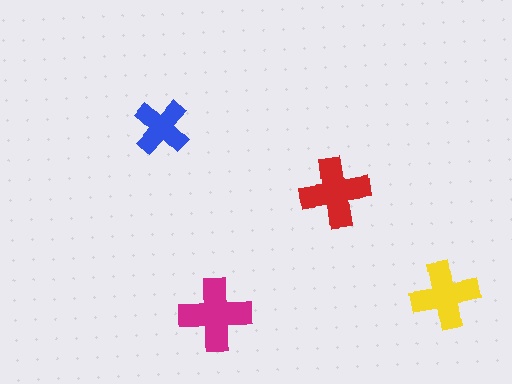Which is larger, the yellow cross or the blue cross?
The yellow one.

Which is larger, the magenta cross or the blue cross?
The magenta one.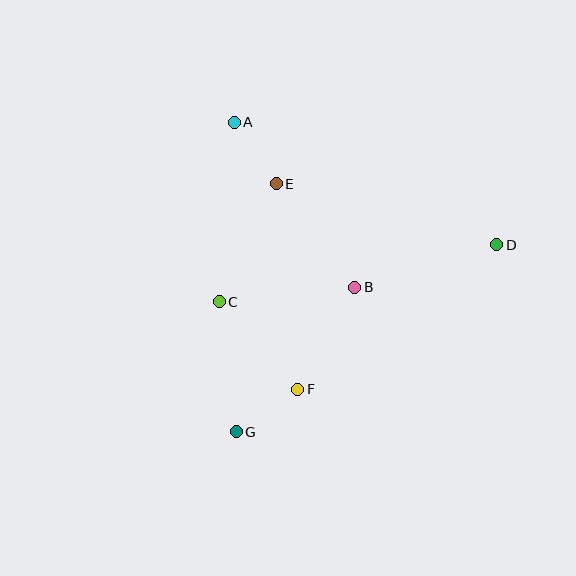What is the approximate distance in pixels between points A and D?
The distance between A and D is approximately 290 pixels.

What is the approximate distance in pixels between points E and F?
The distance between E and F is approximately 207 pixels.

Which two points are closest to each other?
Points A and E are closest to each other.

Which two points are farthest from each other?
Points D and G are farthest from each other.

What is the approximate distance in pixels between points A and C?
The distance between A and C is approximately 180 pixels.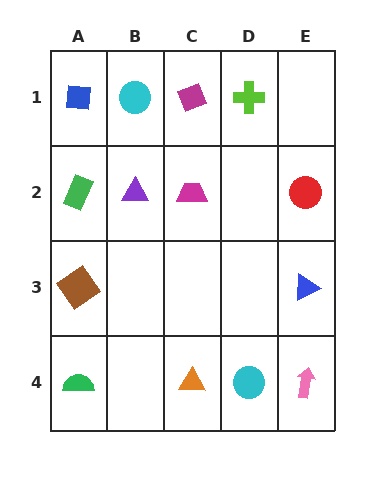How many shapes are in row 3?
2 shapes.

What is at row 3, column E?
A blue triangle.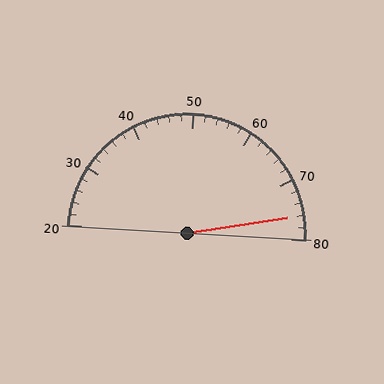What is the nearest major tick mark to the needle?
The nearest major tick mark is 80.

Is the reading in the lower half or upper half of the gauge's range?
The reading is in the upper half of the range (20 to 80).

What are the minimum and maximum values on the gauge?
The gauge ranges from 20 to 80.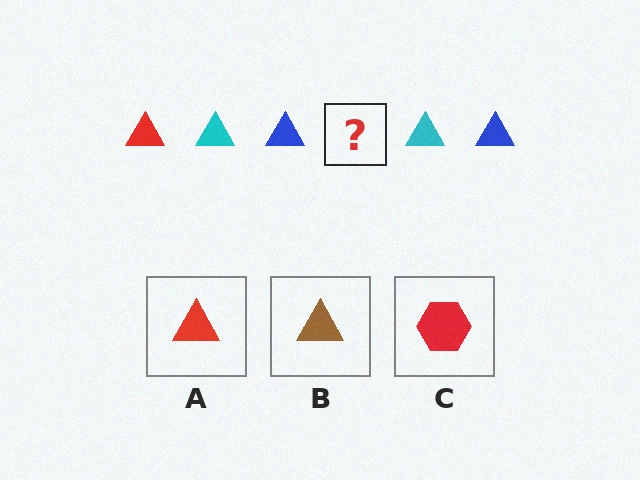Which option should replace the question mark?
Option A.